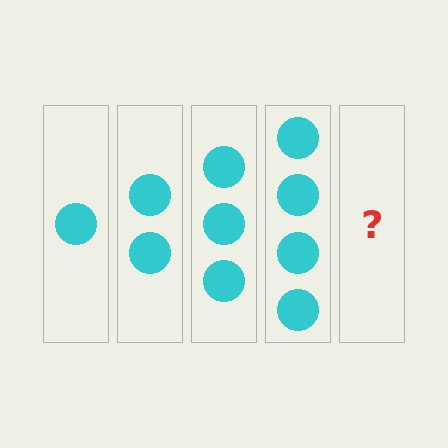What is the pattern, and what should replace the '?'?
The pattern is that each step adds one more circle. The '?' should be 5 circles.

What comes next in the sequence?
The next element should be 5 circles.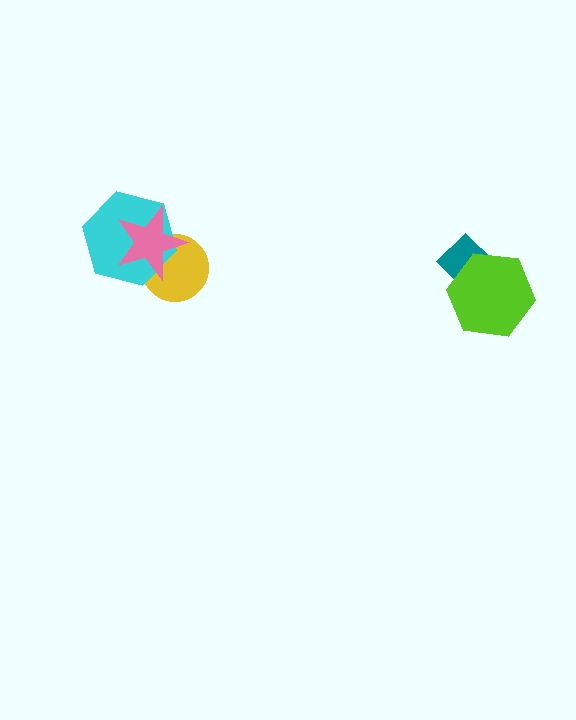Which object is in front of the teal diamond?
The lime hexagon is in front of the teal diamond.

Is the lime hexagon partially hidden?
No, no other shape covers it.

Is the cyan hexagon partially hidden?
Yes, it is partially covered by another shape.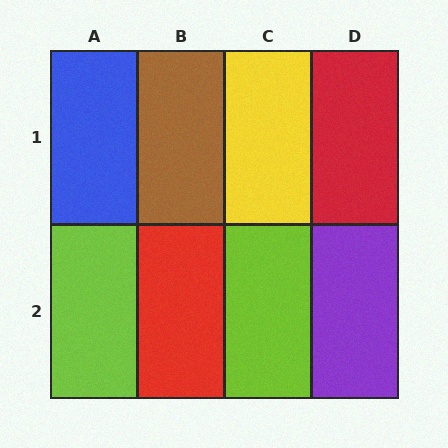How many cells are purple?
1 cell is purple.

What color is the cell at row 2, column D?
Purple.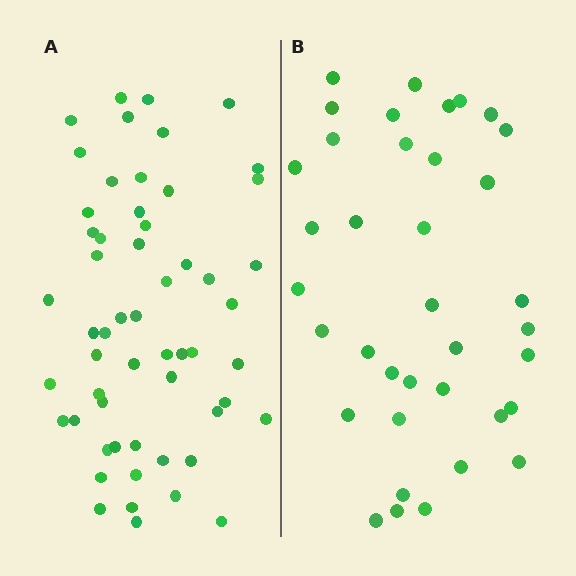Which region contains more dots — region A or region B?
Region A (the left region) has more dots.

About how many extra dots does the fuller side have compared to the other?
Region A has approximately 20 more dots than region B.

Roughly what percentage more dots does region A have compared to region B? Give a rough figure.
About 50% more.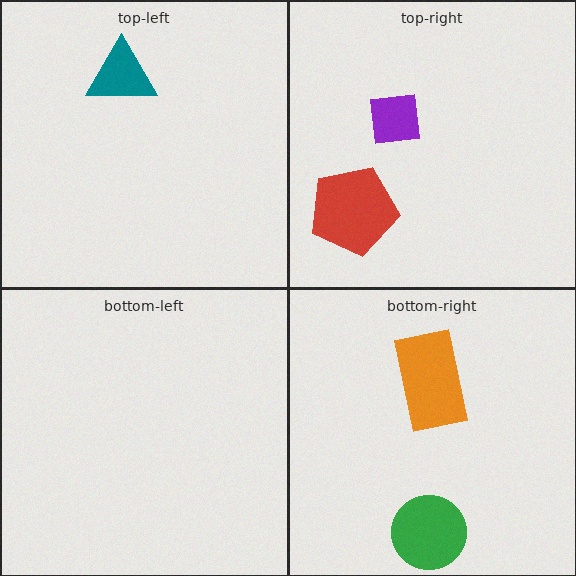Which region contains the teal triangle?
The top-left region.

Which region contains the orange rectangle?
The bottom-right region.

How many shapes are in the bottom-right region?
2.